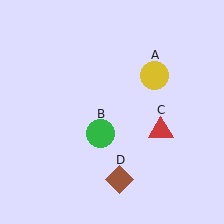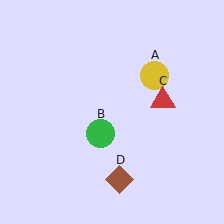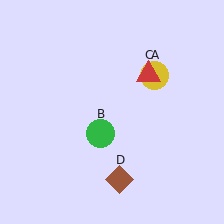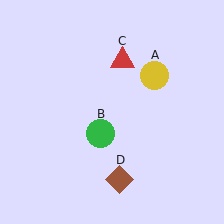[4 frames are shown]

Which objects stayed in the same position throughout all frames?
Yellow circle (object A) and green circle (object B) and brown diamond (object D) remained stationary.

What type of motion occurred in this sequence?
The red triangle (object C) rotated counterclockwise around the center of the scene.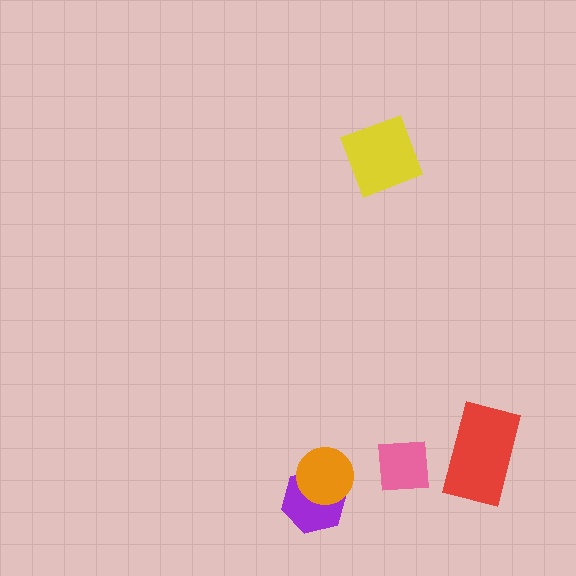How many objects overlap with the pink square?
0 objects overlap with the pink square.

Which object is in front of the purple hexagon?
The orange circle is in front of the purple hexagon.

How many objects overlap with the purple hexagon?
1 object overlaps with the purple hexagon.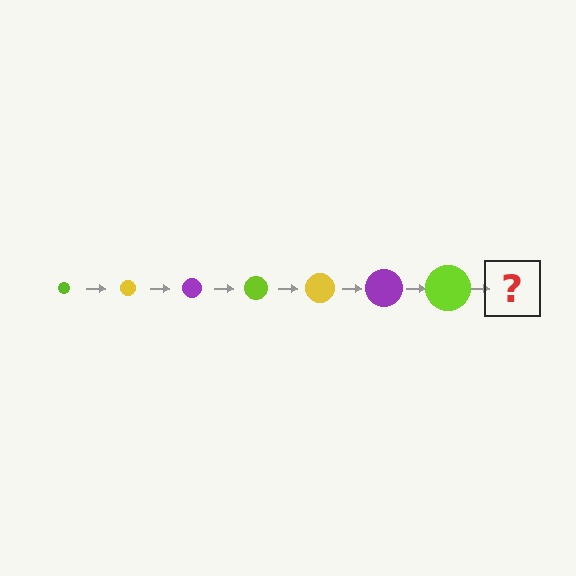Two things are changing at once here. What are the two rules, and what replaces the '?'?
The two rules are that the circle grows larger each step and the color cycles through lime, yellow, and purple. The '?' should be a yellow circle, larger than the previous one.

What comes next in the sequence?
The next element should be a yellow circle, larger than the previous one.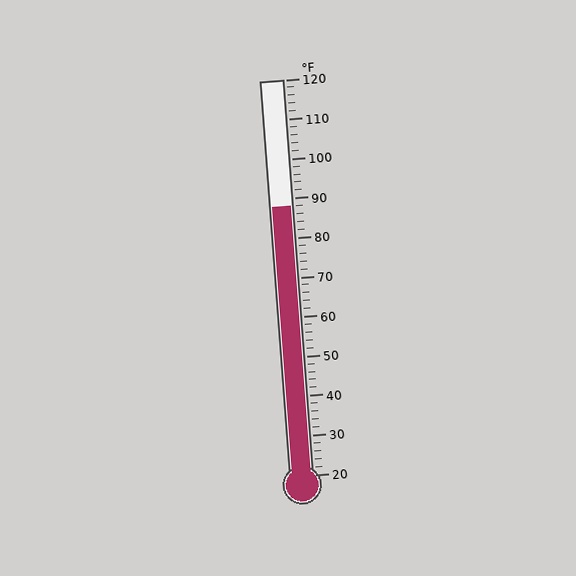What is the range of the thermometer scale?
The thermometer scale ranges from 20°F to 120°F.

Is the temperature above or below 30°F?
The temperature is above 30°F.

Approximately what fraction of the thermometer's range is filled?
The thermometer is filled to approximately 70% of its range.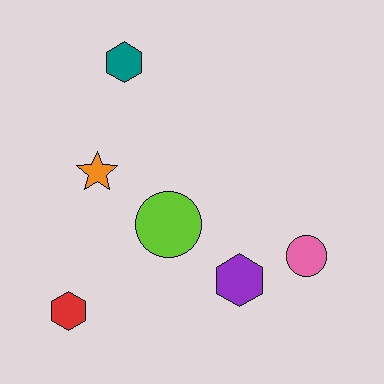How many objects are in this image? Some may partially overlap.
There are 6 objects.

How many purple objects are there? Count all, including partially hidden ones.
There is 1 purple object.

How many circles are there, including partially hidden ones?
There are 2 circles.